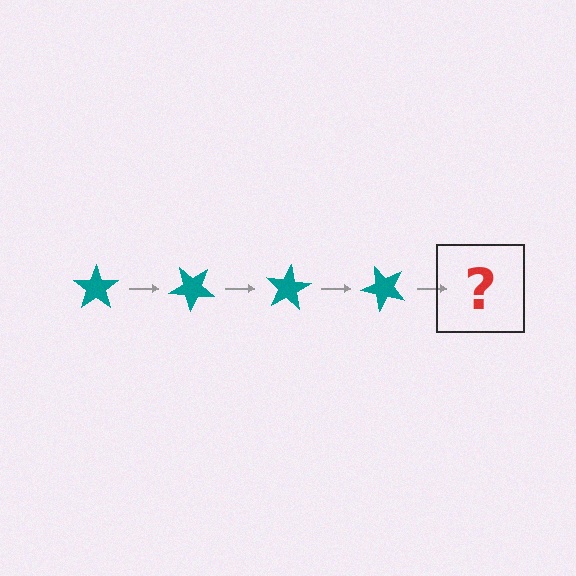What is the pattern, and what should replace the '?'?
The pattern is that the star rotates 40 degrees each step. The '?' should be a teal star rotated 160 degrees.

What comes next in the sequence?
The next element should be a teal star rotated 160 degrees.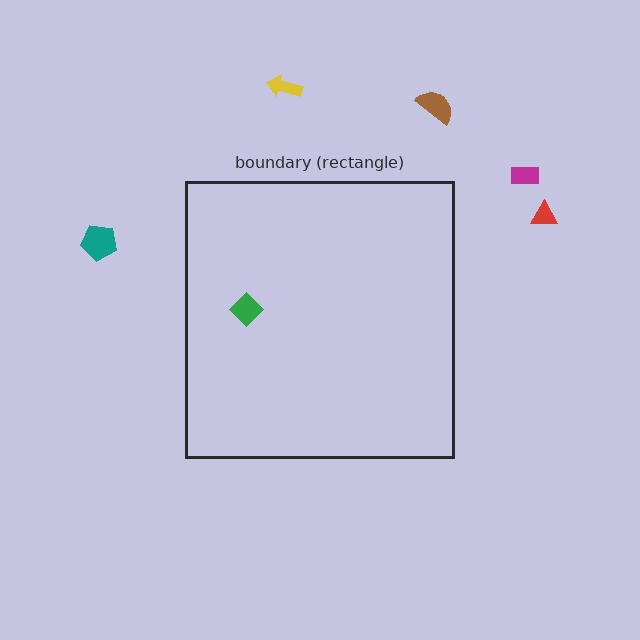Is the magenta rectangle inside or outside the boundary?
Outside.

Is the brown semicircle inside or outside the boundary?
Outside.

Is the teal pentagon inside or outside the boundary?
Outside.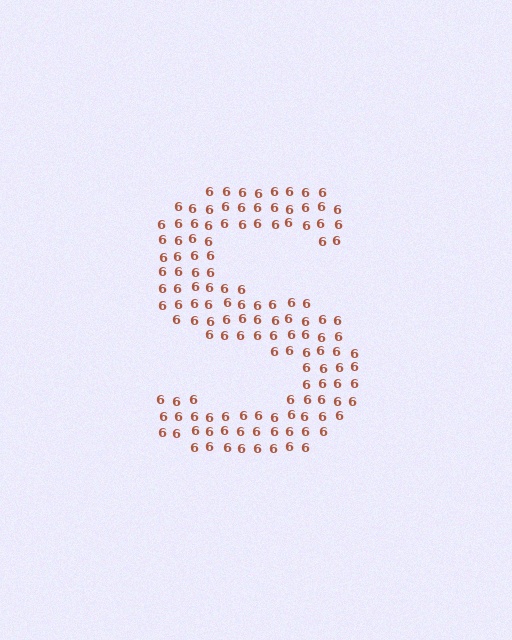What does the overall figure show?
The overall figure shows the letter S.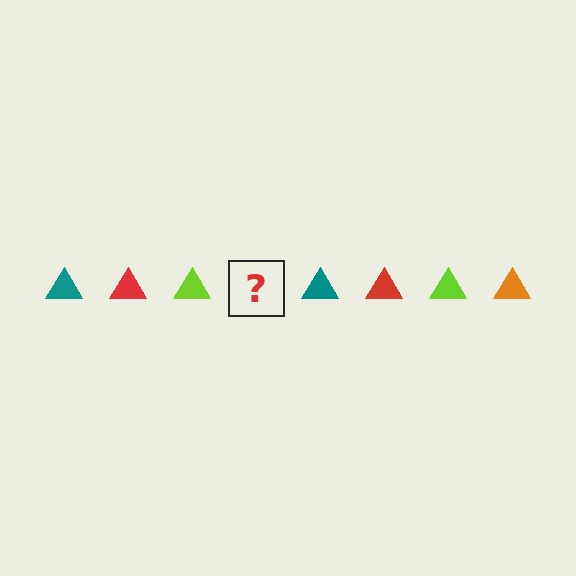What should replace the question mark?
The question mark should be replaced with an orange triangle.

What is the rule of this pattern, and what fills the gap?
The rule is that the pattern cycles through teal, red, lime, orange triangles. The gap should be filled with an orange triangle.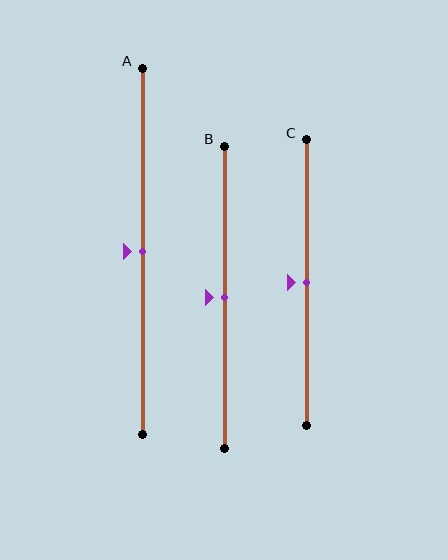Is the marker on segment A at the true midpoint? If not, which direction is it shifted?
Yes, the marker on segment A is at the true midpoint.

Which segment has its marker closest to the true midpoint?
Segment A has its marker closest to the true midpoint.